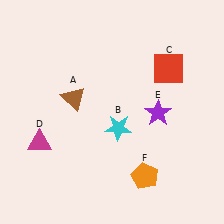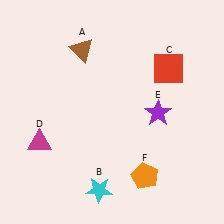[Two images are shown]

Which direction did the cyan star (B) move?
The cyan star (B) moved down.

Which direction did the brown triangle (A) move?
The brown triangle (A) moved up.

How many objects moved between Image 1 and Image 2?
2 objects moved between the two images.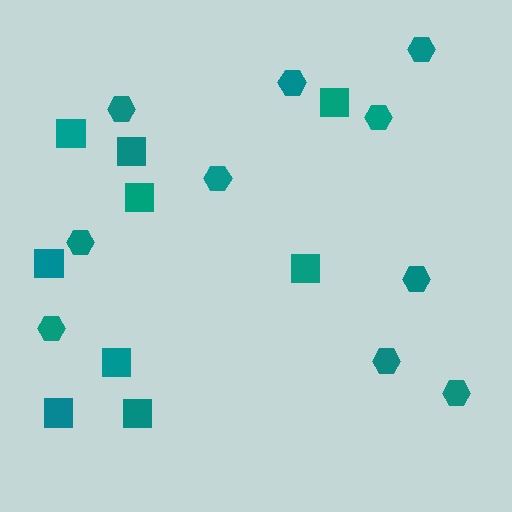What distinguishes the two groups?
There are 2 groups: one group of hexagons (10) and one group of squares (9).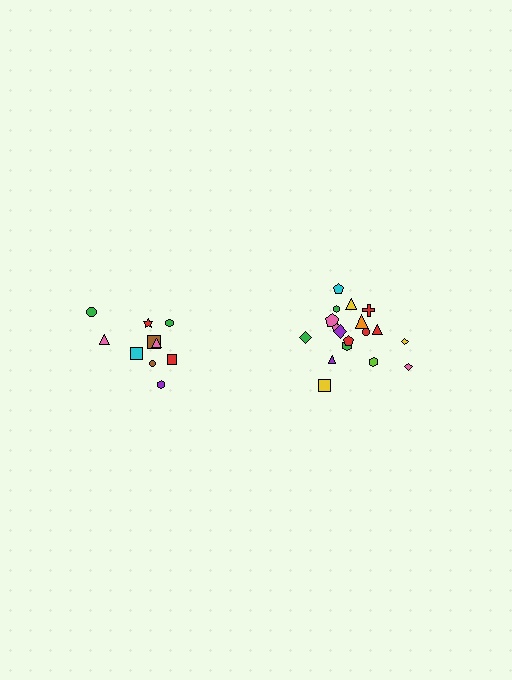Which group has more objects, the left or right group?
The right group.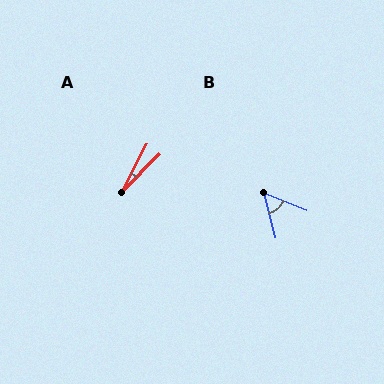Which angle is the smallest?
A, at approximately 17 degrees.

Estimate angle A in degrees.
Approximately 17 degrees.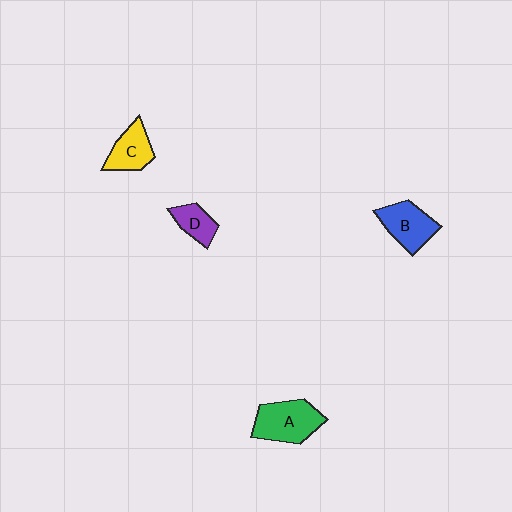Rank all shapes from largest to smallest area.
From largest to smallest: A (green), B (blue), C (yellow), D (purple).